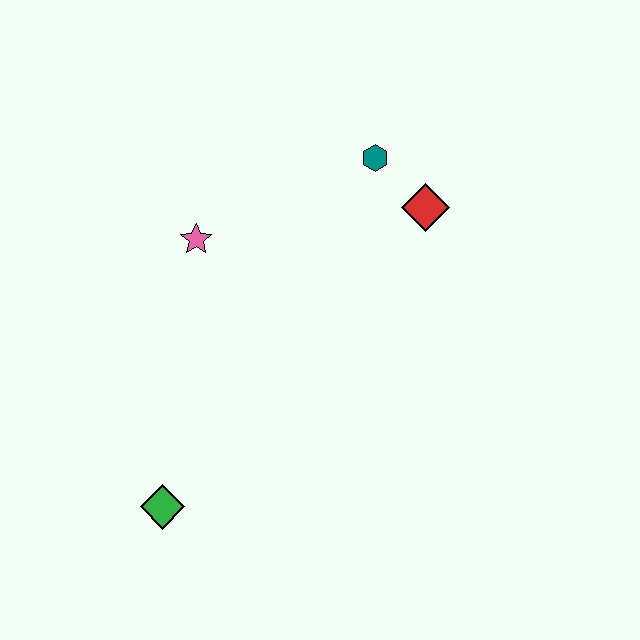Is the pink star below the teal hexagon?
Yes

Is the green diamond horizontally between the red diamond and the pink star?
No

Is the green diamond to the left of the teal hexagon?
Yes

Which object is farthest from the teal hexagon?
The green diamond is farthest from the teal hexagon.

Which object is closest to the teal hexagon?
The red diamond is closest to the teal hexagon.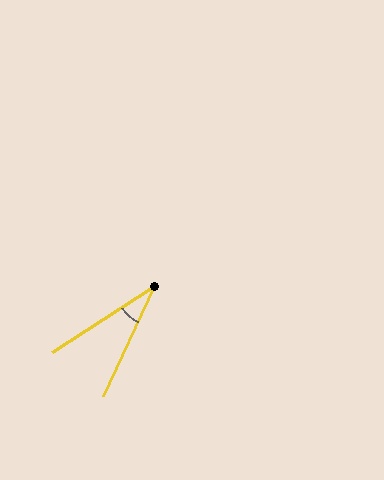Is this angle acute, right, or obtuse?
It is acute.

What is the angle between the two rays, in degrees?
Approximately 32 degrees.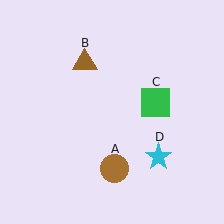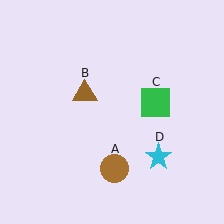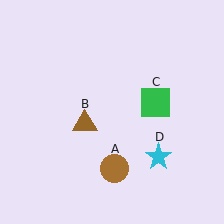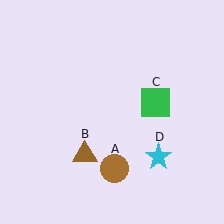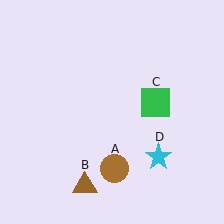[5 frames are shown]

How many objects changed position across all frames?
1 object changed position: brown triangle (object B).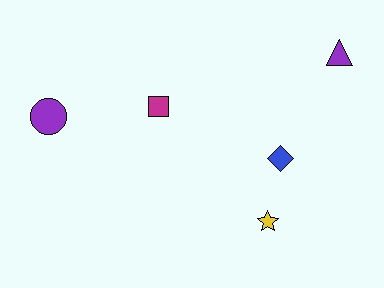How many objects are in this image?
There are 5 objects.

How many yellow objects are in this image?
There is 1 yellow object.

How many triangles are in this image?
There is 1 triangle.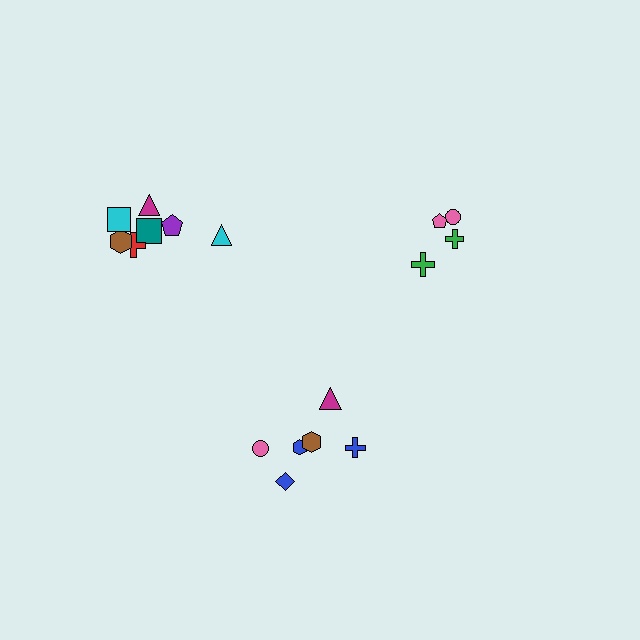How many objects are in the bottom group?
There are 6 objects.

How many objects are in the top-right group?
There are 4 objects.